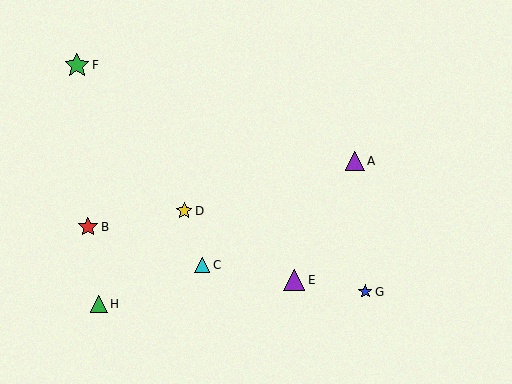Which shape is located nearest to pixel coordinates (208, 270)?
The cyan triangle (labeled C) at (202, 265) is nearest to that location.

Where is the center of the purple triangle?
The center of the purple triangle is at (355, 161).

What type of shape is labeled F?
Shape F is a green star.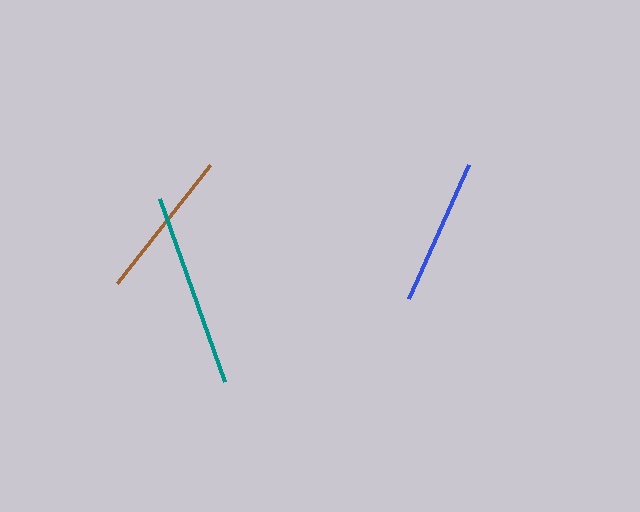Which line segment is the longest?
The teal line is the longest at approximately 195 pixels.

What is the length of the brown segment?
The brown segment is approximately 150 pixels long.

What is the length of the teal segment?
The teal segment is approximately 195 pixels long.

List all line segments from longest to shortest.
From longest to shortest: teal, brown, blue.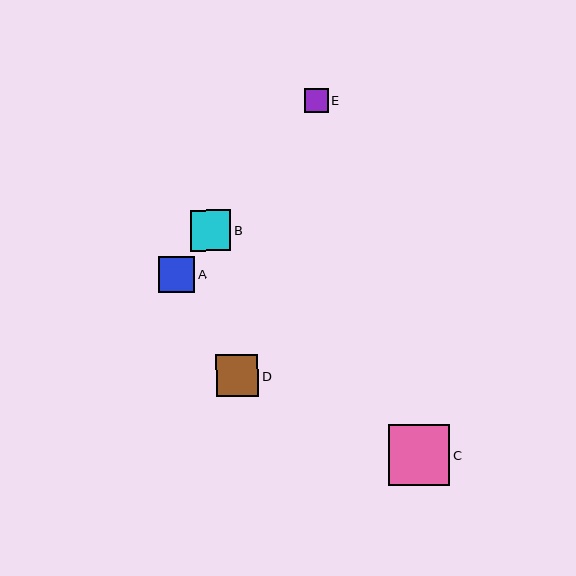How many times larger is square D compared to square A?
Square D is approximately 1.2 times the size of square A.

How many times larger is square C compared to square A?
Square C is approximately 1.7 times the size of square A.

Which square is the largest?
Square C is the largest with a size of approximately 61 pixels.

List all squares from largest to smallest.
From largest to smallest: C, D, B, A, E.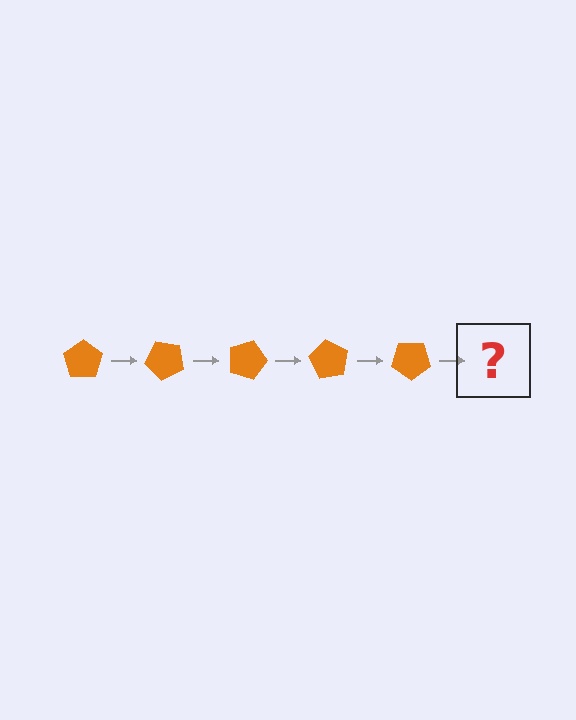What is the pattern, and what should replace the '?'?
The pattern is that the pentagon rotates 45 degrees each step. The '?' should be an orange pentagon rotated 225 degrees.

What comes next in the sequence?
The next element should be an orange pentagon rotated 225 degrees.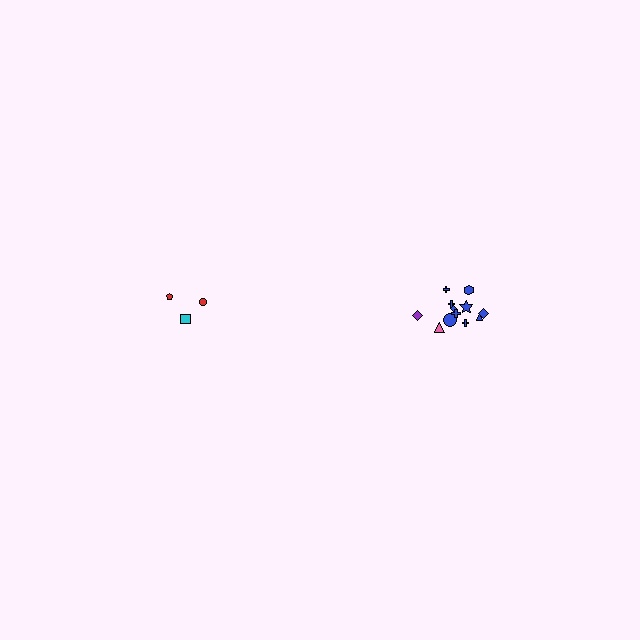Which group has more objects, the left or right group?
The right group.